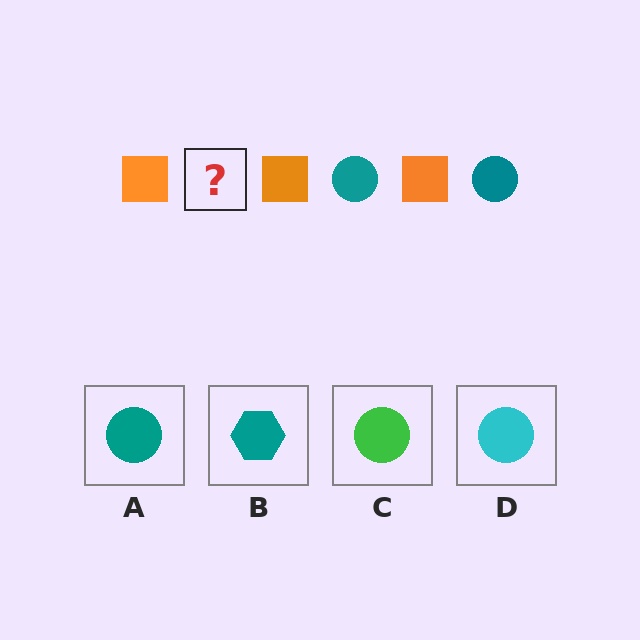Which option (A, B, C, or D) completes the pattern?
A.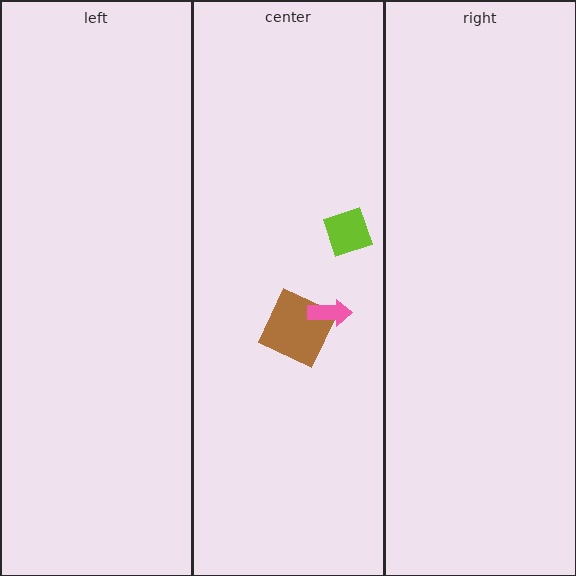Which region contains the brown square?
The center region.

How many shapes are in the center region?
3.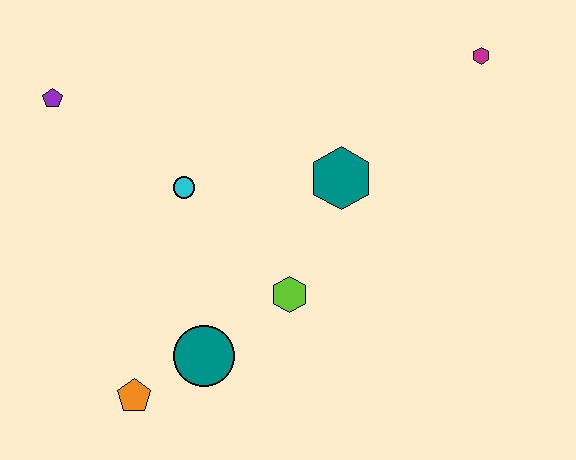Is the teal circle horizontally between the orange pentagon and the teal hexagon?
Yes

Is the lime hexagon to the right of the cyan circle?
Yes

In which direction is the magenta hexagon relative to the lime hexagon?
The magenta hexagon is above the lime hexagon.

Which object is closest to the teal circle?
The orange pentagon is closest to the teal circle.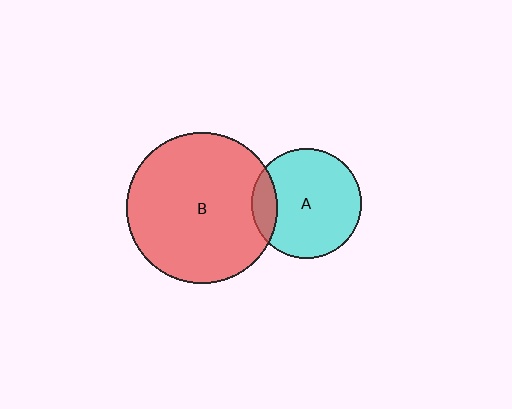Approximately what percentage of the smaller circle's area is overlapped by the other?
Approximately 15%.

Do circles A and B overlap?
Yes.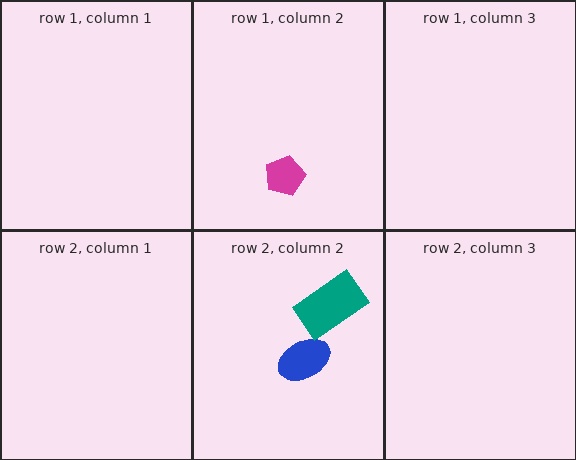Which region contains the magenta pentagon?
The row 1, column 2 region.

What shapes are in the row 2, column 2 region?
The blue ellipse, the teal rectangle.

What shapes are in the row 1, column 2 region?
The magenta pentagon.